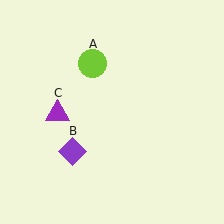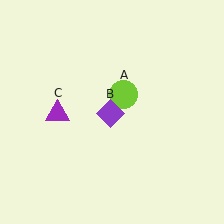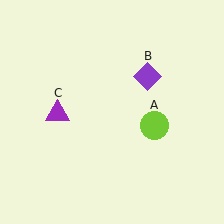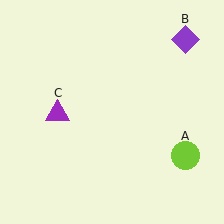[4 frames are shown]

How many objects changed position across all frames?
2 objects changed position: lime circle (object A), purple diamond (object B).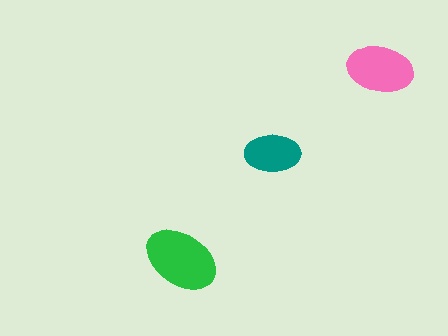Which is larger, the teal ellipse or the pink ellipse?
The pink one.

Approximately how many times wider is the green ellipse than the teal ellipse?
About 1.5 times wider.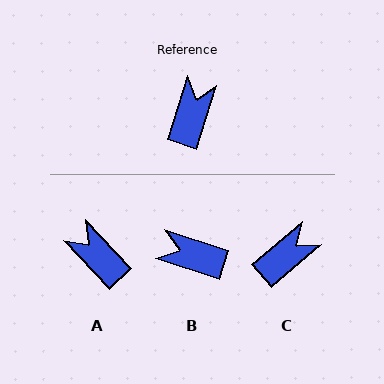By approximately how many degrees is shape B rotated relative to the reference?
Approximately 90 degrees counter-clockwise.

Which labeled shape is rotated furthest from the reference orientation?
B, about 90 degrees away.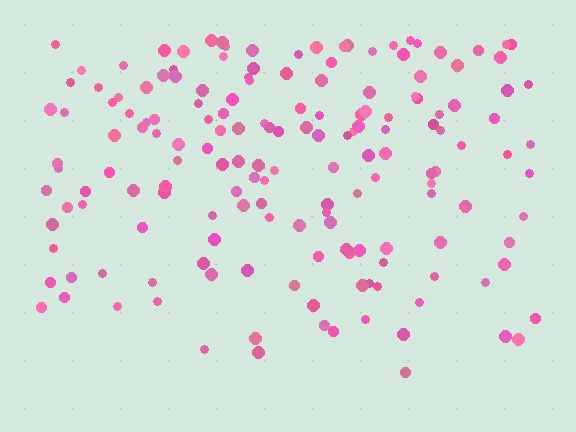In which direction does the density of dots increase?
From bottom to top, with the top side densest.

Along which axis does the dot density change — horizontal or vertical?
Vertical.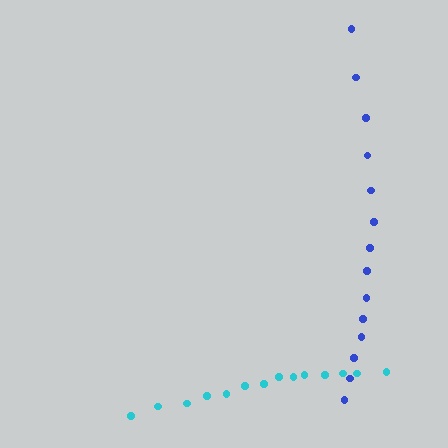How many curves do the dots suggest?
There are 2 distinct paths.